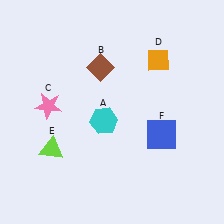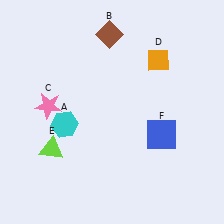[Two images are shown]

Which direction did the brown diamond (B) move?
The brown diamond (B) moved up.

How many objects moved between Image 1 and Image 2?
2 objects moved between the two images.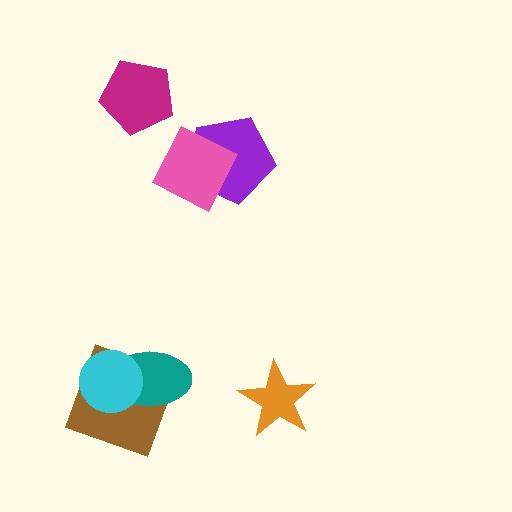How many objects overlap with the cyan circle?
2 objects overlap with the cyan circle.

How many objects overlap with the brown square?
2 objects overlap with the brown square.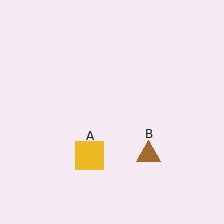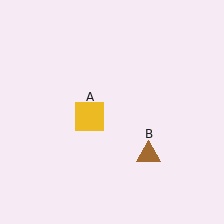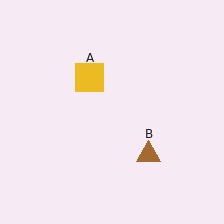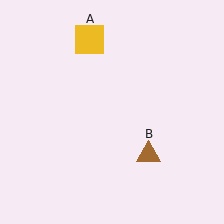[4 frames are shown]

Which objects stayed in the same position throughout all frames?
Brown triangle (object B) remained stationary.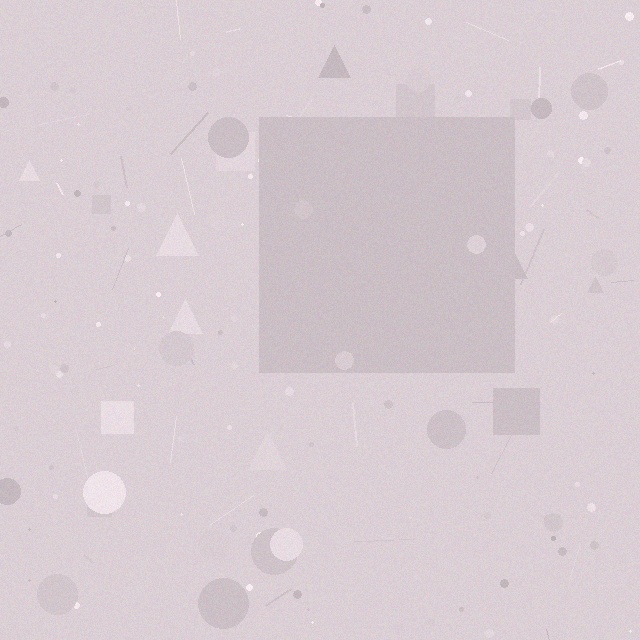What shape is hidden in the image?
A square is hidden in the image.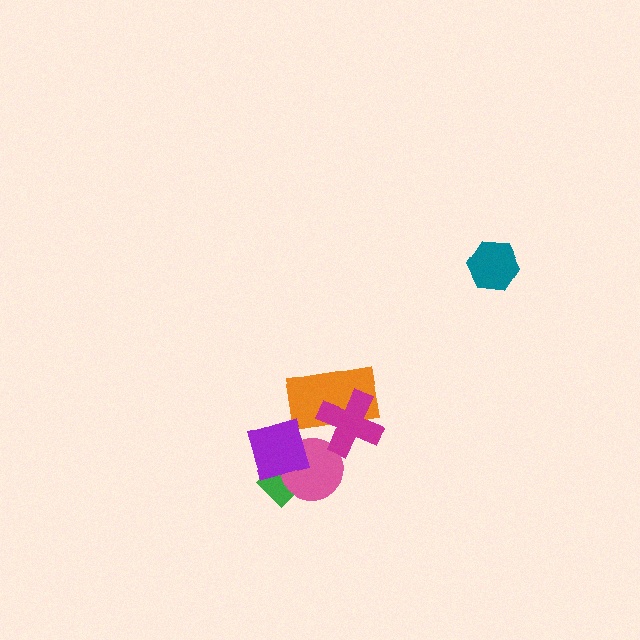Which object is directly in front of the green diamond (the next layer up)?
The pink circle is directly in front of the green diamond.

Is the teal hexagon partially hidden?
No, no other shape covers it.